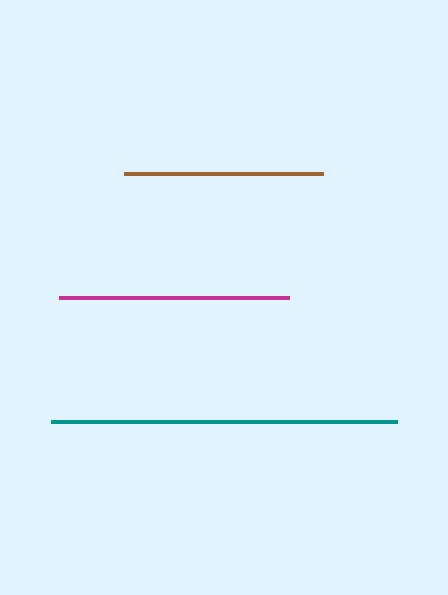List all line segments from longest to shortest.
From longest to shortest: teal, magenta, brown.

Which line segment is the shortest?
The brown line is the shortest at approximately 199 pixels.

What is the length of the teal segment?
The teal segment is approximately 346 pixels long.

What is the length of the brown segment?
The brown segment is approximately 199 pixels long.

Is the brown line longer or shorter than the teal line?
The teal line is longer than the brown line.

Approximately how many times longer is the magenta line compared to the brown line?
The magenta line is approximately 1.2 times the length of the brown line.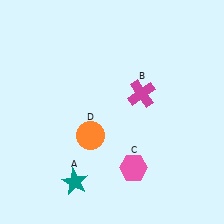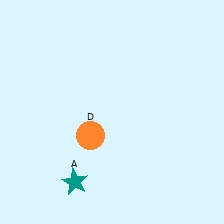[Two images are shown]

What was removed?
The magenta cross (B), the pink hexagon (C) were removed in Image 2.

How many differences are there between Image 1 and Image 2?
There are 2 differences between the two images.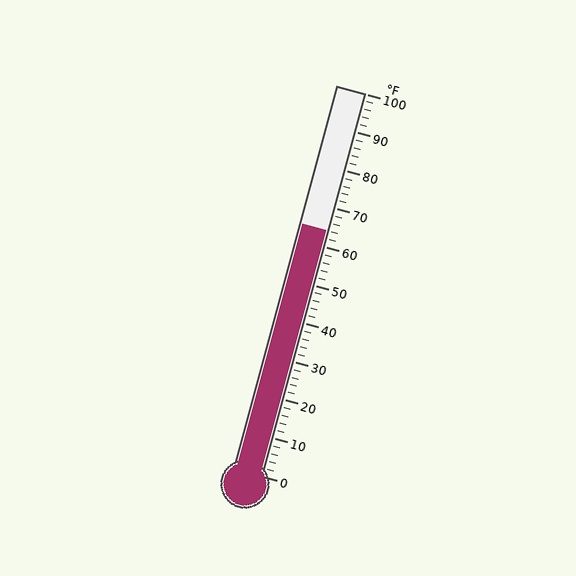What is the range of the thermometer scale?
The thermometer scale ranges from 0°F to 100°F.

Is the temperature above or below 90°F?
The temperature is below 90°F.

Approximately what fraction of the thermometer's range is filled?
The thermometer is filled to approximately 65% of its range.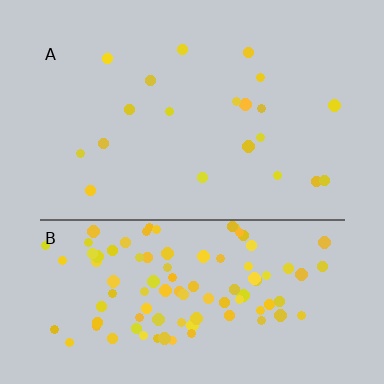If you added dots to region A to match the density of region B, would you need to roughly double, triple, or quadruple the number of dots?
Approximately quadruple.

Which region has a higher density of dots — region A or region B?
B (the bottom).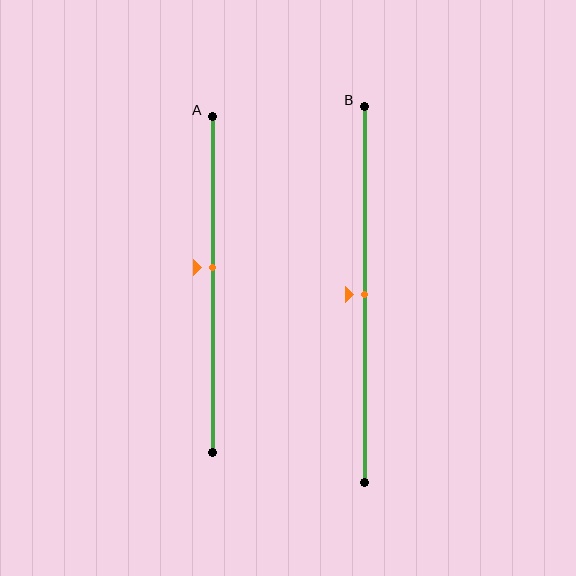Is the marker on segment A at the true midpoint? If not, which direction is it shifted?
No, the marker on segment A is shifted upward by about 5% of the segment length.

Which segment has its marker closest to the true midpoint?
Segment B has its marker closest to the true midpoint.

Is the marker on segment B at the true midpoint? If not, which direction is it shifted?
Yes, the marker on segment B is at the true midpoint.